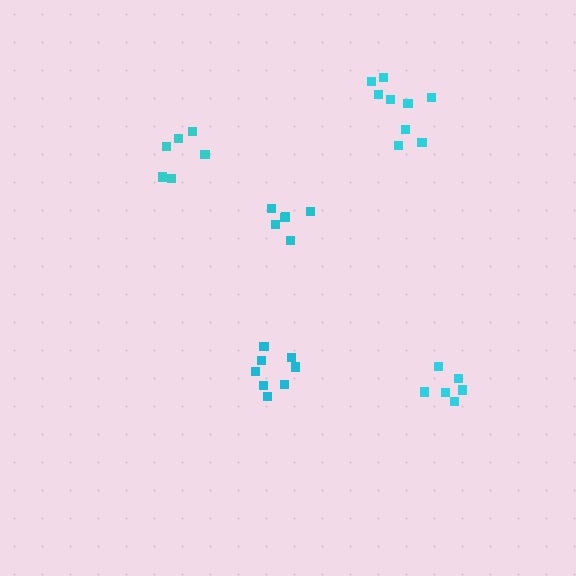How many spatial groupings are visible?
There are 5 spatial groupings.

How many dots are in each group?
Group 1: 6 dots, Group 2: 6 dots, Group 3: 6 dots, Group 4: 9 dots, Group 5: 8 dots (35 total).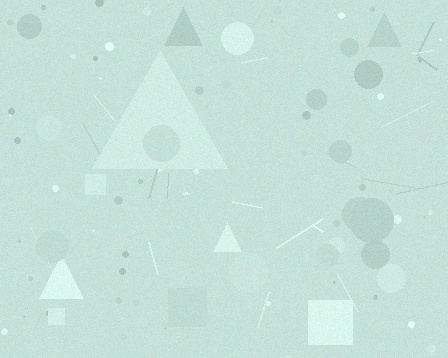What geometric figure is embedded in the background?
A triangle is embedded in the background.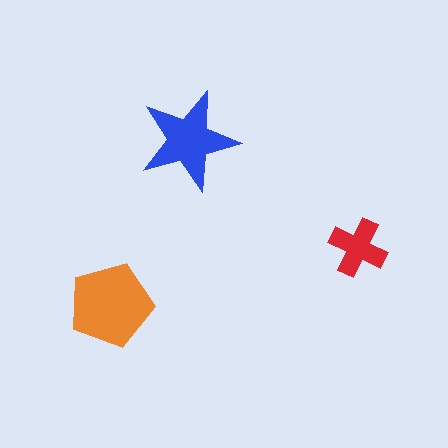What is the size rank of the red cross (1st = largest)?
3rd.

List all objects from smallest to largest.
The red cross, the blue star, the orange pentagon.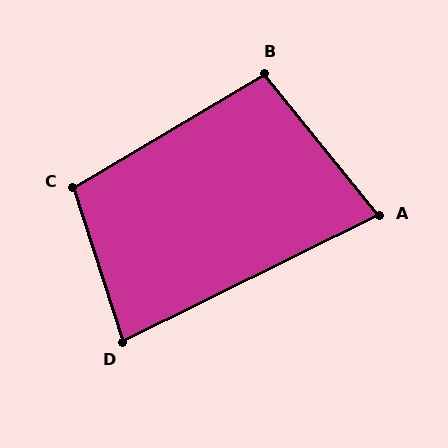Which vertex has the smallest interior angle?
A, at approximately 77 degrees.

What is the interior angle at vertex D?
Approximately 82 degrees (acute).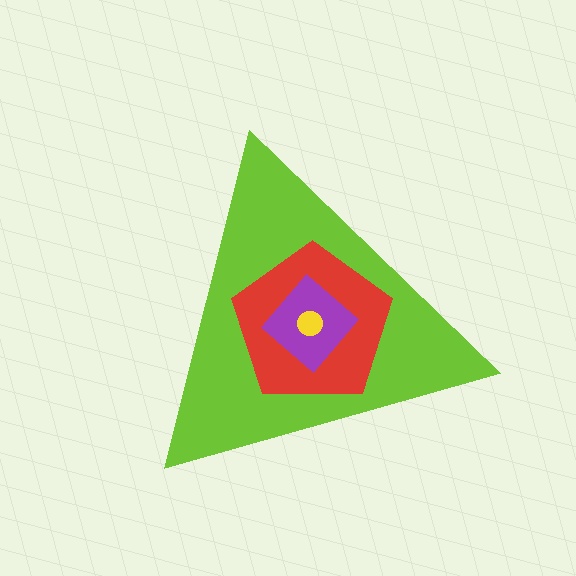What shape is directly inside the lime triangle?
The red pentagon.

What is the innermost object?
The yellow circle.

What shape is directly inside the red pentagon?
The purple diamond.